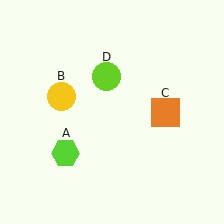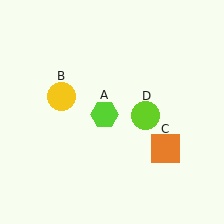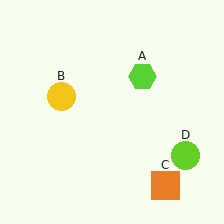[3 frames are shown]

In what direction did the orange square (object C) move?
The orange square (object C) moved down.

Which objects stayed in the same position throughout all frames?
Yellow circle (object B) remained stationary.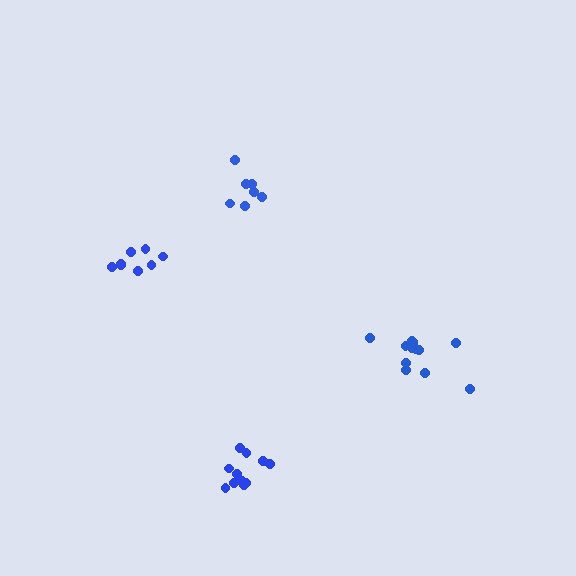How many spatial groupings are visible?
There are 4 spatial groupings.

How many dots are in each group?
Group 1: 7 dots, Group 2: 12 dots, Group 3: 12 dots, Group 4: 8 dots (39 total).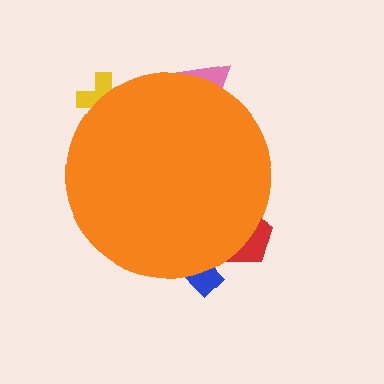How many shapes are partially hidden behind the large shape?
4 shapes are partially hidden.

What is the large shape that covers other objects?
An orange circle.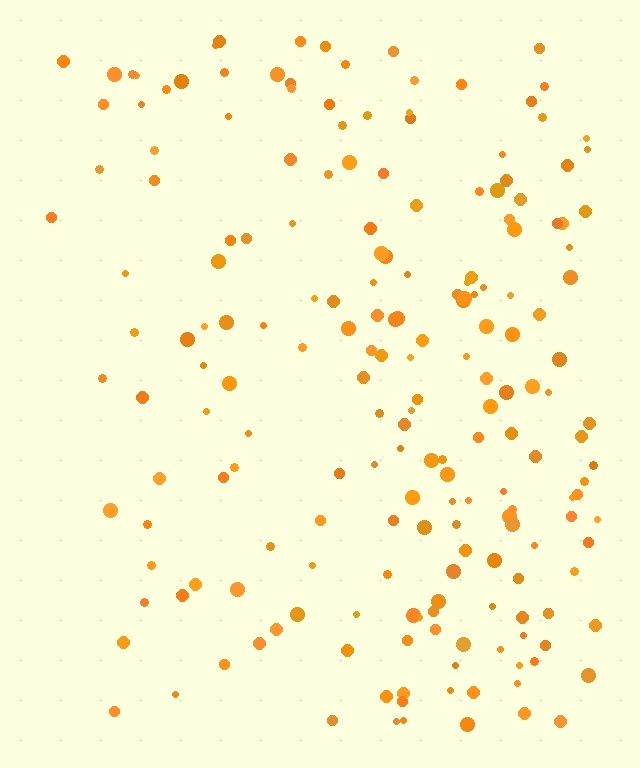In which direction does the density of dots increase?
From left to right, with the right side densest.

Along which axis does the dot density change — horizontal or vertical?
Horizontal.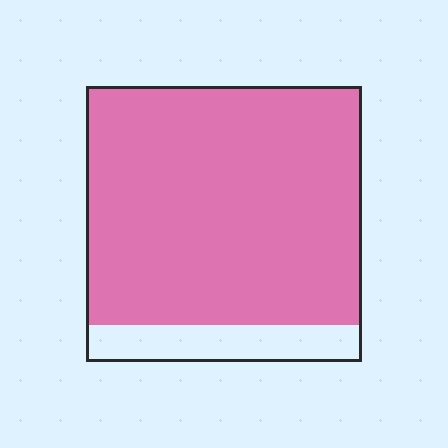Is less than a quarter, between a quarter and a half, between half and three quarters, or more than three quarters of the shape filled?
More than three quarters.